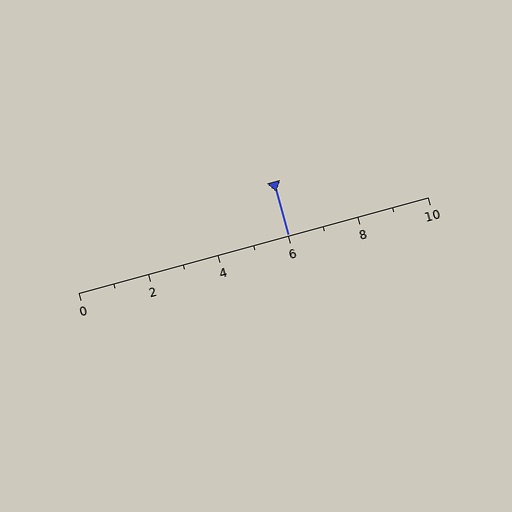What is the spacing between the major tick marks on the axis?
The major ticks are spaced 2 apart.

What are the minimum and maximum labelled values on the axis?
The axis runs from 0 to 10.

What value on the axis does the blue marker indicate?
The marker indicates approximately 6.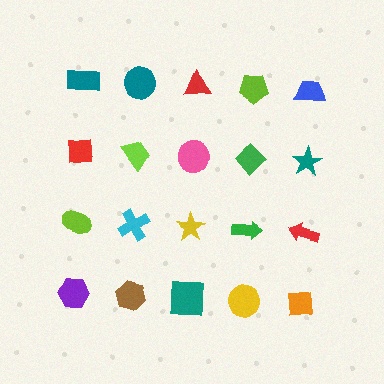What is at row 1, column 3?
A red triangle.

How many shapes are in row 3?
5 shapes.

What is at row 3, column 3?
A yellow star.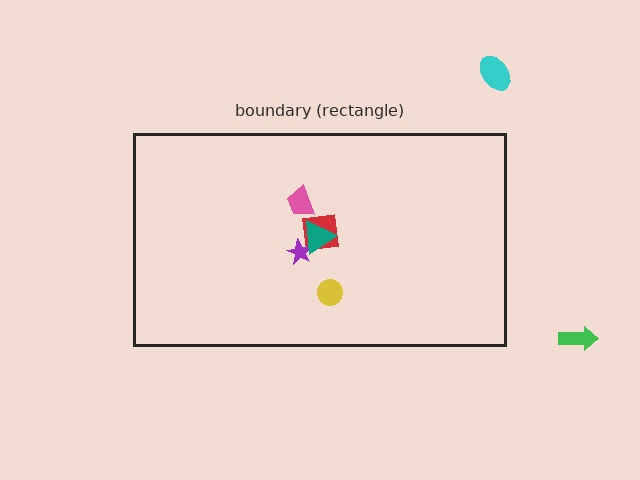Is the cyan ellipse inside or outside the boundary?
Outside.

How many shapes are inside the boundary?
5 inside, 2 outside.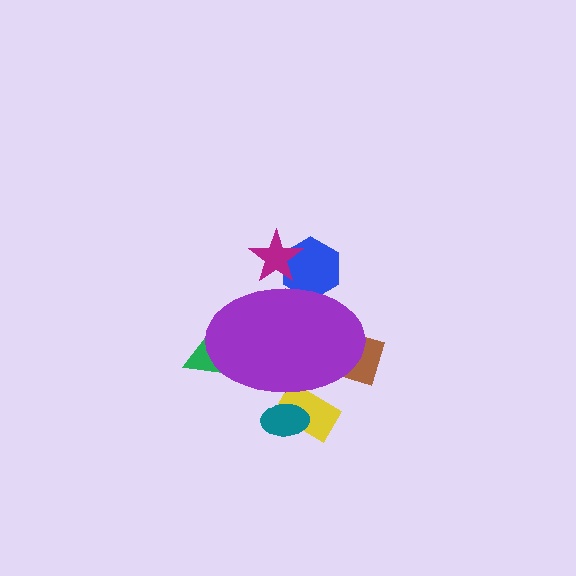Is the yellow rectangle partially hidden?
Yes, the yellow rectangle is partially hidden behind the purple ellipse.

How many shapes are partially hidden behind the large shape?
6 shapes are partially hidden.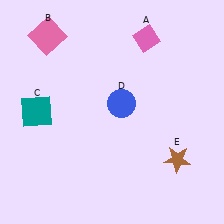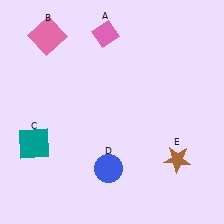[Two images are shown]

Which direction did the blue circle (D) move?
The blue circle (D) moved down.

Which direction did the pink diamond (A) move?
The pink diamond (A) moved left.